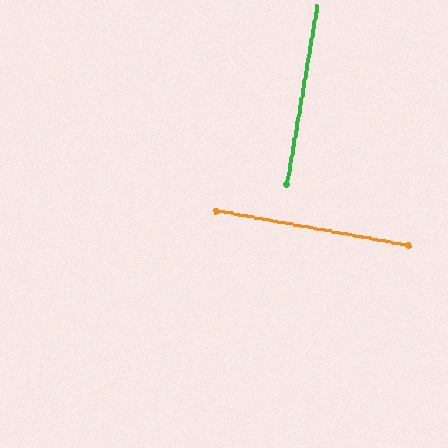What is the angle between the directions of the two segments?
Approximately 89 degrees.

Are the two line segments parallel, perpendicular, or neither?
Perpendicular — they meet at approximately 89°.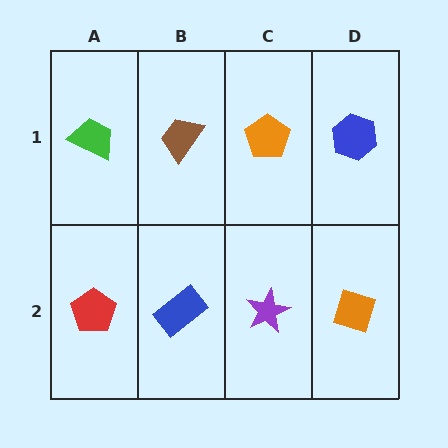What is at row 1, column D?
A blue hexagon.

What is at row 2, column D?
An orange diamond.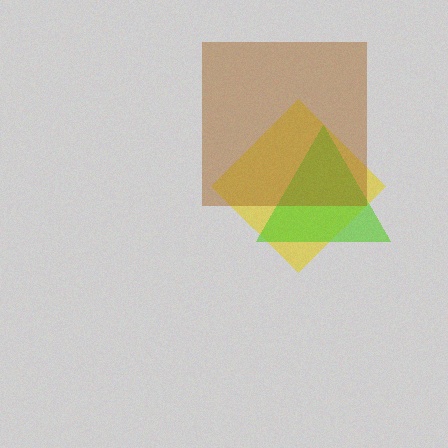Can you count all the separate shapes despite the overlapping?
Yes, there are 3 separate shapes.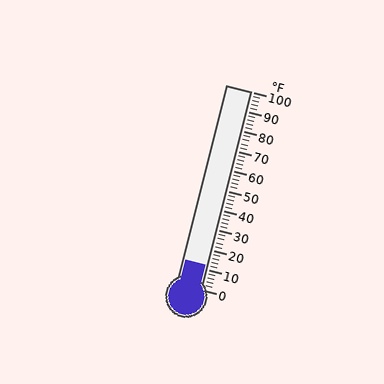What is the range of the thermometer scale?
The thermometer scale ranges from 0°F to 100°F.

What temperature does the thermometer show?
The thermometer shows approximately 12°F.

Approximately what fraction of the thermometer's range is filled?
The thermometer is filled to approximately 10% of its range.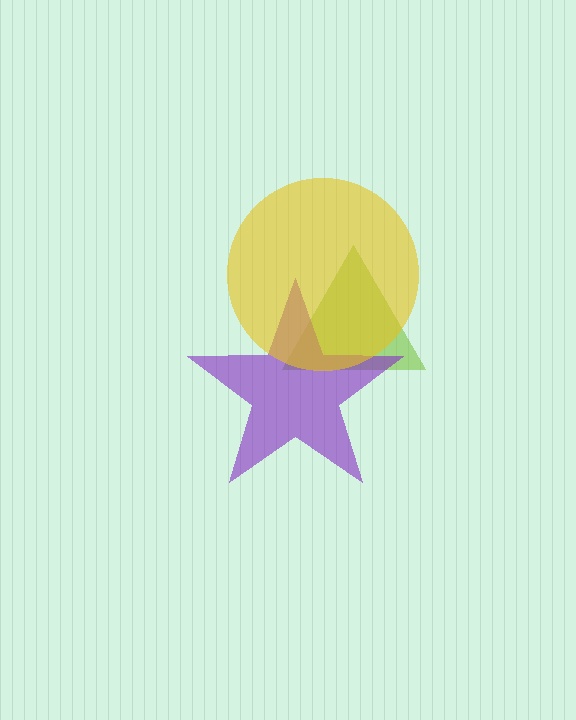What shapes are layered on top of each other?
The layered shapes are: a lime triangle, a purple star, a yellow circle.